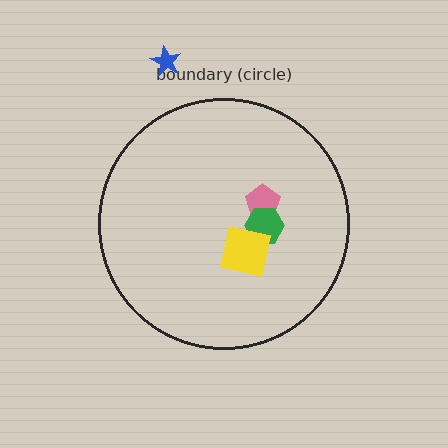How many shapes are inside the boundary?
3 inside, 1 outside.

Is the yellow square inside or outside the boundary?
Inside.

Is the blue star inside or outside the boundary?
Outside.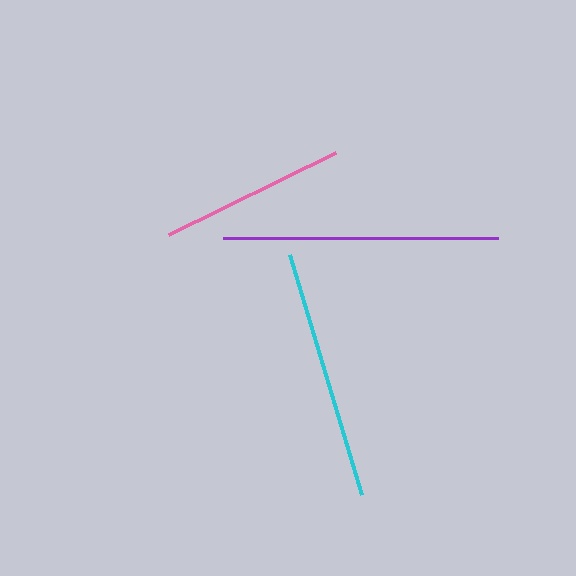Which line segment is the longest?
The purple line is the longest at approximately 275 pixels.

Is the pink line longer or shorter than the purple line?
The purple line is longer than the pink line.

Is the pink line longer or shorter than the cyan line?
The cyan line is longer than the pink line.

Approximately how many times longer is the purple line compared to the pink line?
The purple line is approximately 1.5 times the length of the pink line.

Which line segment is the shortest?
The pink line is the shortest at approximately 186 pixels.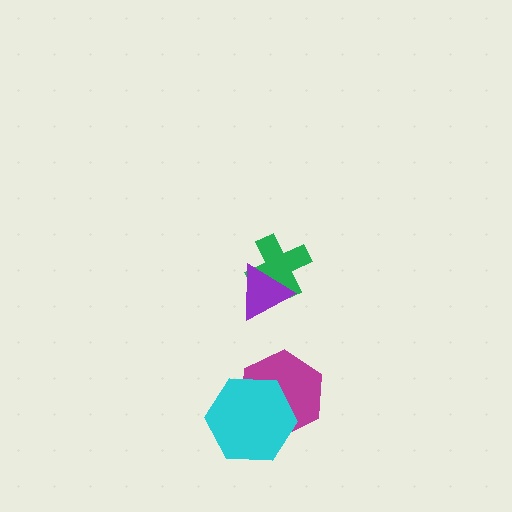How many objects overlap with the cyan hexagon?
1 object overlaps with the cyan hexagon.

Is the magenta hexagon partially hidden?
Yes, it is partially covered by another shape.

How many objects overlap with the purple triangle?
1 object overlaps with the purple triangle.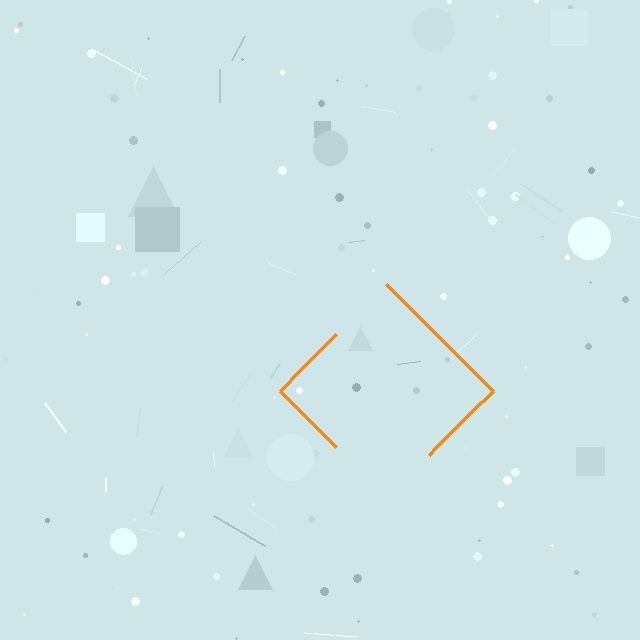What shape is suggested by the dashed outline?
The dashed outline suggests a diamond.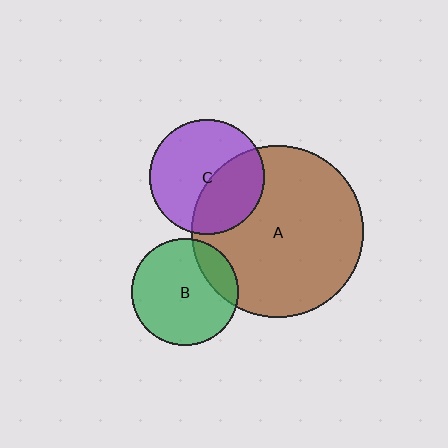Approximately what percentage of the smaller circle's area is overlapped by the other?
Approximately 40%.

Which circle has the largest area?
Circle A (brown).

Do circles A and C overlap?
Yes.